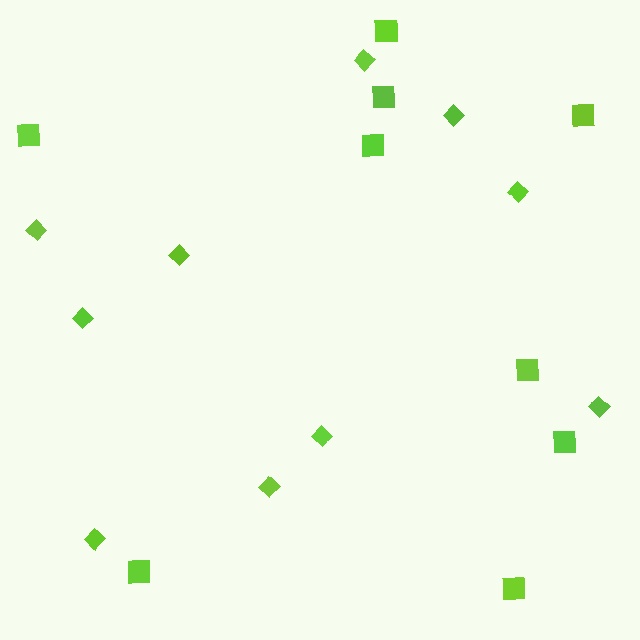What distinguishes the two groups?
There are 2 groups: one group of diamonds (10) and one group of squares (9).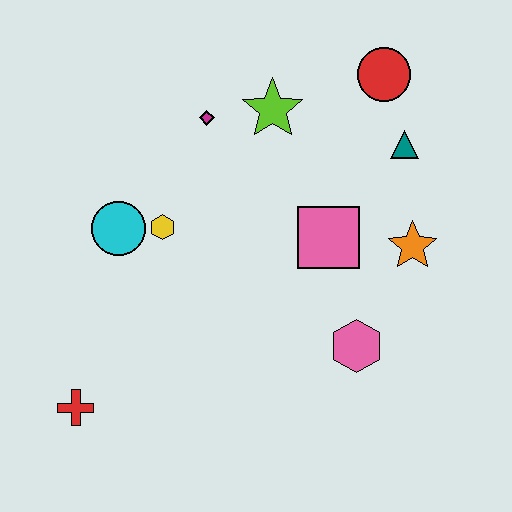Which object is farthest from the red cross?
The red circle is farthest from the red cross.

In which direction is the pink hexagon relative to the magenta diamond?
The pink hexagon is below the magenta diamond.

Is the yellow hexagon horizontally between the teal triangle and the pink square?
No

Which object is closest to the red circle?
The teal triangle is closest to the red circle.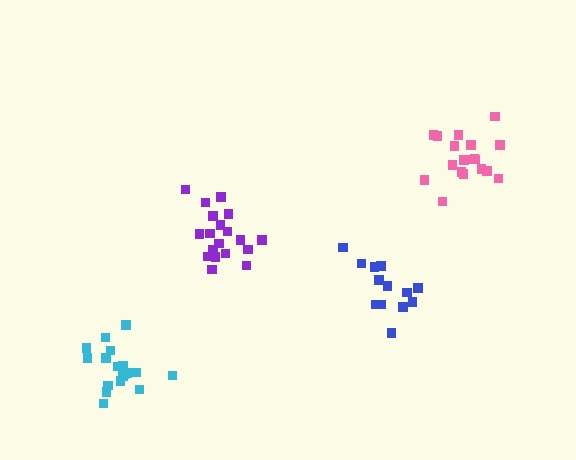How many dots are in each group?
Group 1: 19 dots, Group 2: 19 dots, Group 3: 13 dots, Group 4: 19 dots (70 total).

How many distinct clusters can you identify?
There are 4 distinct clusters.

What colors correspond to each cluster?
The clusters are colored: purple, pink, blue, cyan.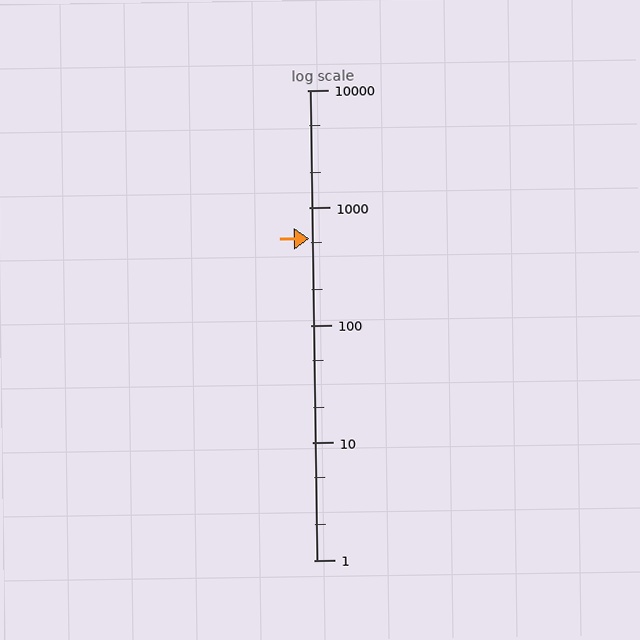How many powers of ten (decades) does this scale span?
The scale spans 4 decades, from 1 to 10000.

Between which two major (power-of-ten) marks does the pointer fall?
The pointer is between 100 and 1000.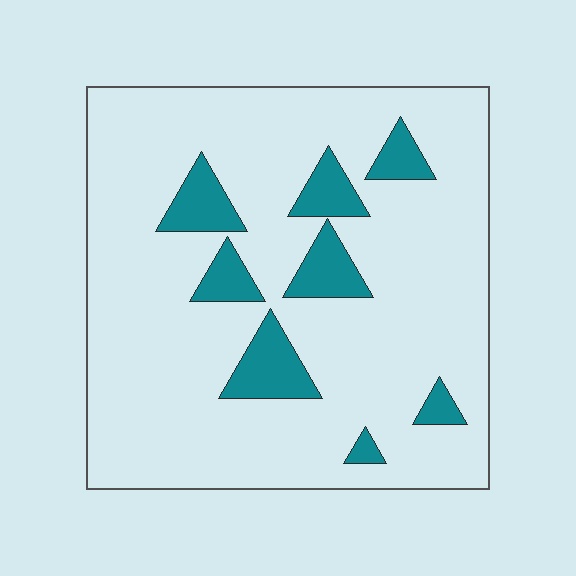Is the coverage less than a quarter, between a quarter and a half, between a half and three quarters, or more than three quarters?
Less than a quarter.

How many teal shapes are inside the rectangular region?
8.